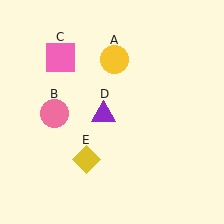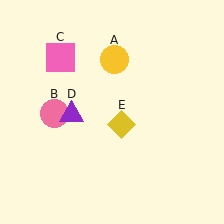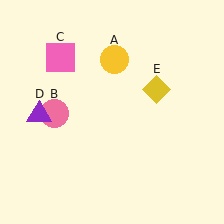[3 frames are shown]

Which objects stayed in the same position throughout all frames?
Yellow circle (object A) and pink circle (object B) and pink square (object C) remained stationary.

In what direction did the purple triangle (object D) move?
The purple triangle (object D) moved left.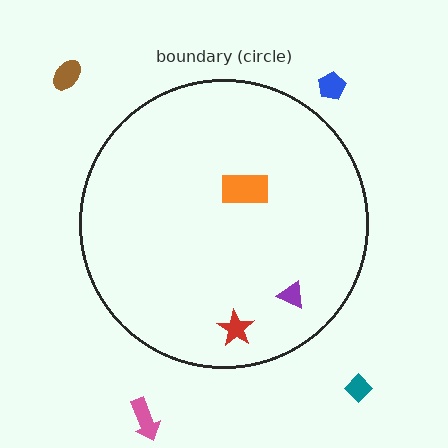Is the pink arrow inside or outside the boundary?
Outside.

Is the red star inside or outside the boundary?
Inside.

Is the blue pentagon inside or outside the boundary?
Outside.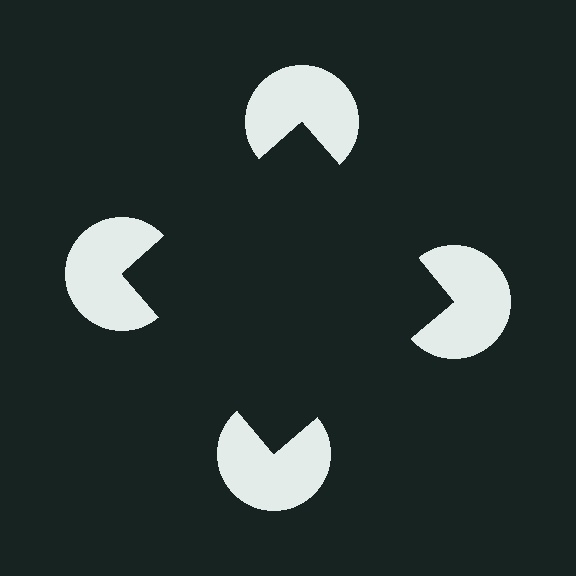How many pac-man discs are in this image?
There are 4 — one at each vertex of the illusory square.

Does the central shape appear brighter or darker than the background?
It typically appears slightly darker than the background, even though no actual brightness change is drawn.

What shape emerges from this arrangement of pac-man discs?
An illusory square — its edges are inferred from the aligned wedge cuts in the pac-man discs, not physically drawn.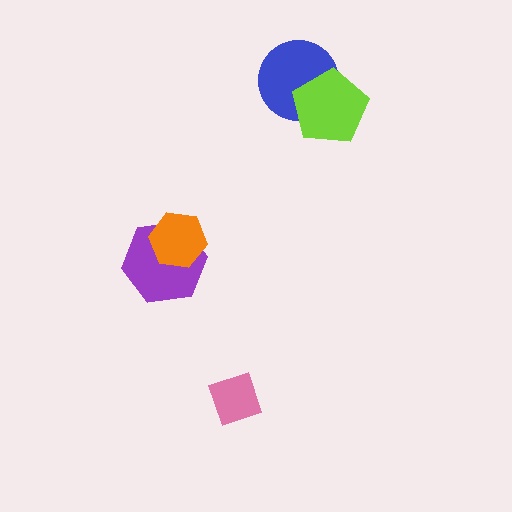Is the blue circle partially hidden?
Yes, it is partially covered by another shape.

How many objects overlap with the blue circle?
1 object overlaps with the blue circle.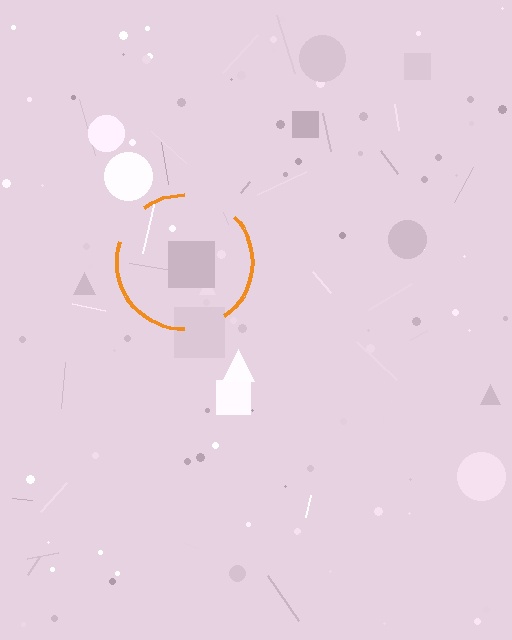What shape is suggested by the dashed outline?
The dashed outline suggests a circle.